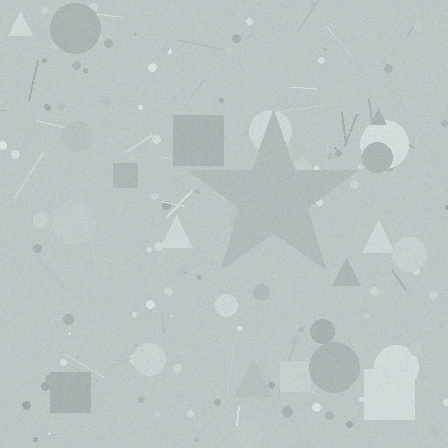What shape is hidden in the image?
A star is hidden in the image.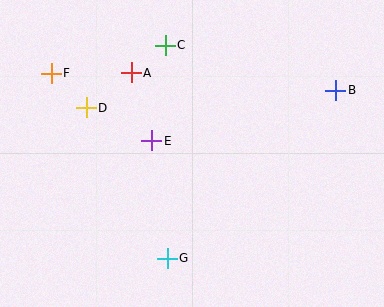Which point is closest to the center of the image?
Point E at (152, 141) is closest to the center.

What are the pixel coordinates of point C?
Point C is at (165, 45).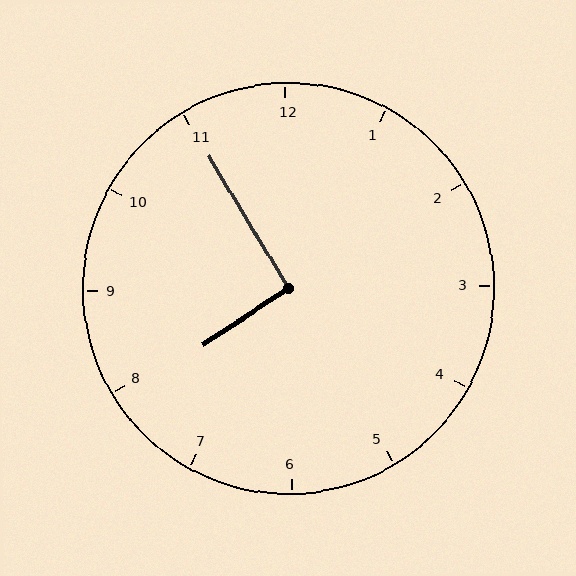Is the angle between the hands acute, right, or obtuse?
It is right.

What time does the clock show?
7:55.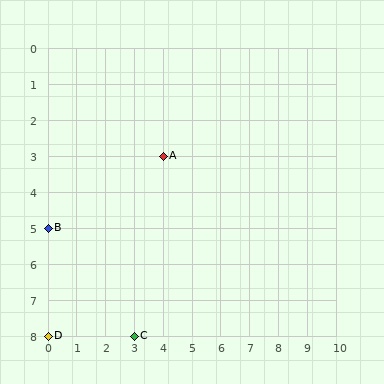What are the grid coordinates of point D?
Point D is at grid coordinates (0, 8).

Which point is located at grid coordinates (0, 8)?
Point D is at (0, 8).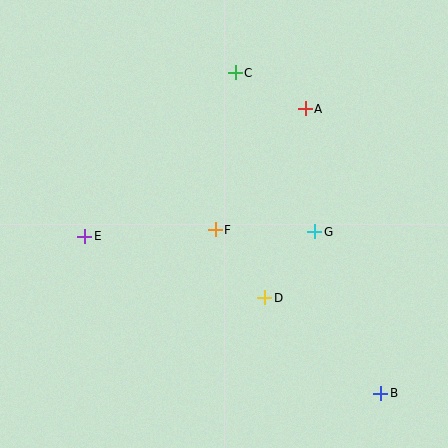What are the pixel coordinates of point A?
Point A is at (305, 109).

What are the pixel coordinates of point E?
Point E is at (85, 236).